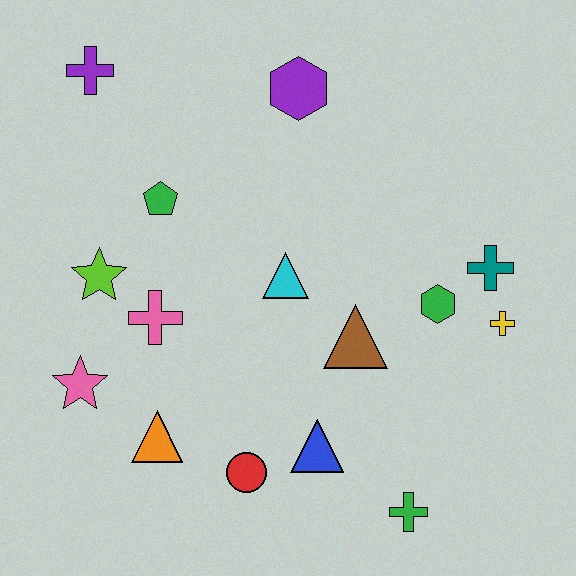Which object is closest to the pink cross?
The lime star is closest to the pink cross.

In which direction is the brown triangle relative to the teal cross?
The brown triangle is to the left of the teal cross.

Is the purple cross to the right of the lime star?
No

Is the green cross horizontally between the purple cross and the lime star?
No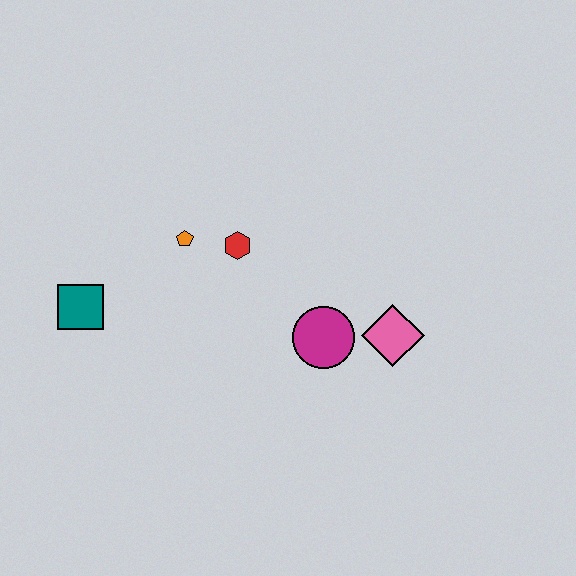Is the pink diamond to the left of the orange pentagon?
No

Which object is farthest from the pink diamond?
The teal square is farthest from the pink diamond.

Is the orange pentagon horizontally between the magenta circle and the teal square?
Yes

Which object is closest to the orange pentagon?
The red hexagon is closest to the orange pentagon.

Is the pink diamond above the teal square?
No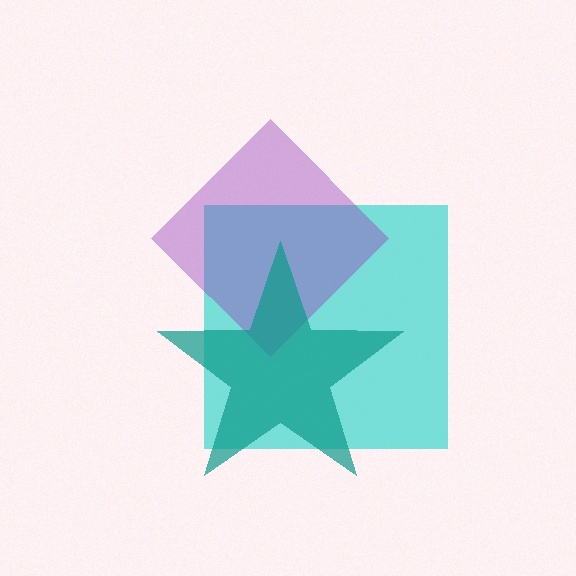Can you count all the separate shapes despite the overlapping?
Yes, there are 3 separate shapes.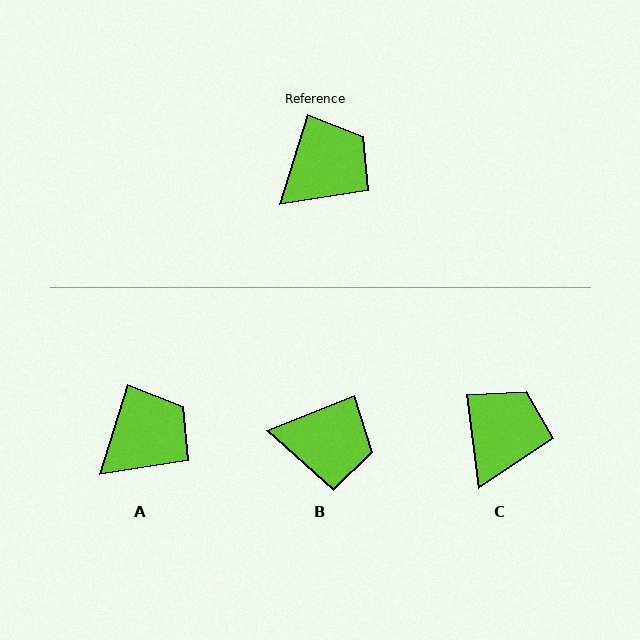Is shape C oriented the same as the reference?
No, it is off by about 25 degrees.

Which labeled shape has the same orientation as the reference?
A.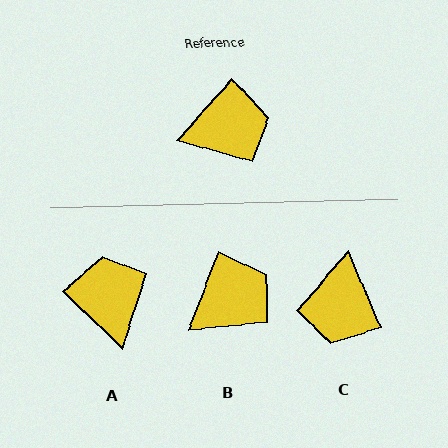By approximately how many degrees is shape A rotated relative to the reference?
Approximately 88 degrees counter-clockwise.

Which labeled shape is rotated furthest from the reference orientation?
C, about 115 degrees away.